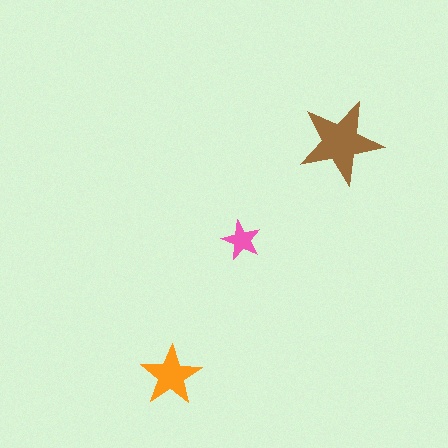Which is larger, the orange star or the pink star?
The orange one.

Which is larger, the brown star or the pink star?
The brown one.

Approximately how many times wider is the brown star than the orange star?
About 1.5 times wider.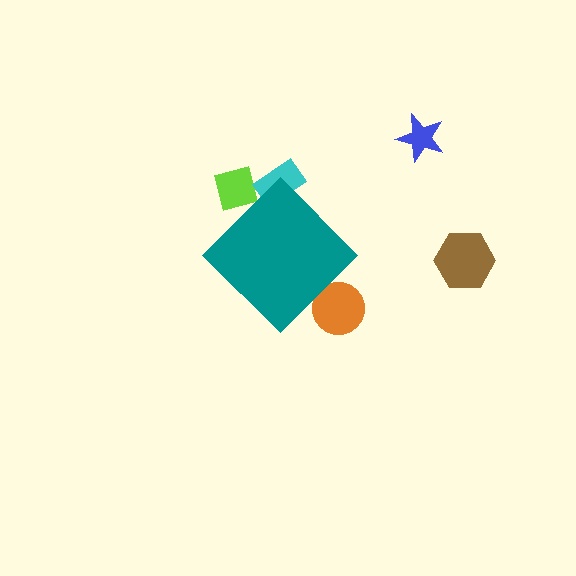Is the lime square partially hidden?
Yes, the lime square is partially hidden behind the teal diamond.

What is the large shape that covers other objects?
A teal diamond.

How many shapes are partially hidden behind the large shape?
3 shapes are partially hidden.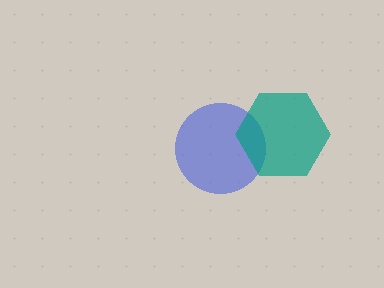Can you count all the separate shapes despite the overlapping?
Yes, there are 2 separate shapes.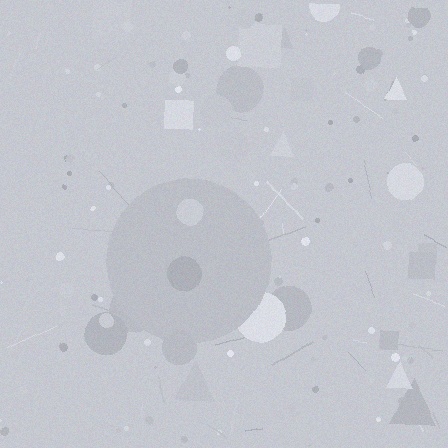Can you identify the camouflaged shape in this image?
The camouflaged shape is a circle.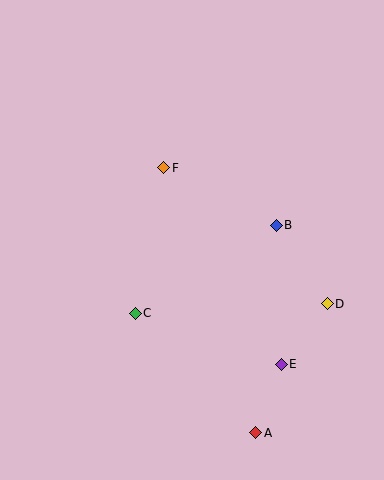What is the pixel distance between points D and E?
The distance between D and E is 76 pixels.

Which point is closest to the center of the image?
Point F at (164, 168) is closest to the center.